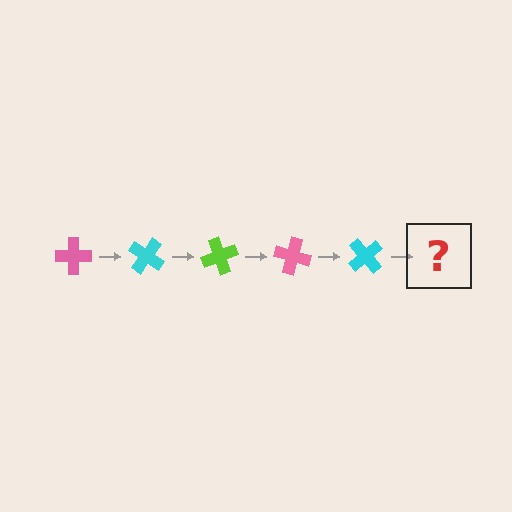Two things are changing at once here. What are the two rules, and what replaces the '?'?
The two rules are that it rotates 35 degrees each step and the color cycles through pink, cyan, and lime. The '?' should be a lime cross, rotated 175 degrees from the start.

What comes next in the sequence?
The next element should be a lime cross, rotated 175 degrees from the start.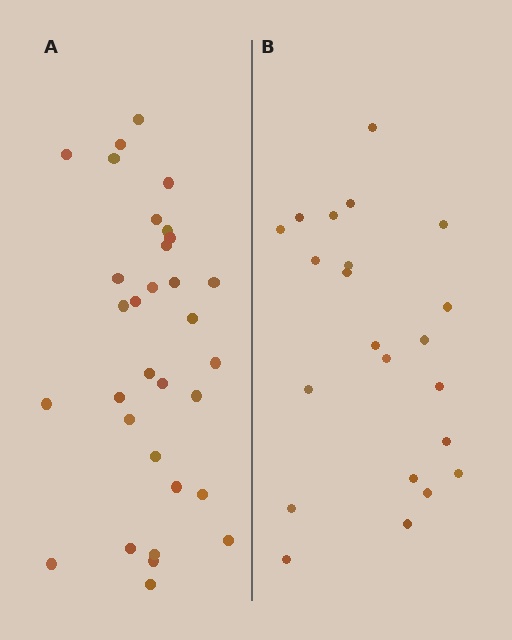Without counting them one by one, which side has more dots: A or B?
Region A (the left region) has more dots.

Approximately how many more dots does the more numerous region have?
Region A has roughly 10 or so more dots than region B.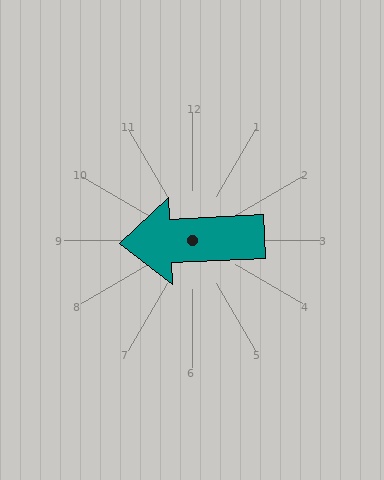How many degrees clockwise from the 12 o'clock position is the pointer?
Approximately 267 degrees.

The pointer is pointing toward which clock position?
Roughly 9 o'clock.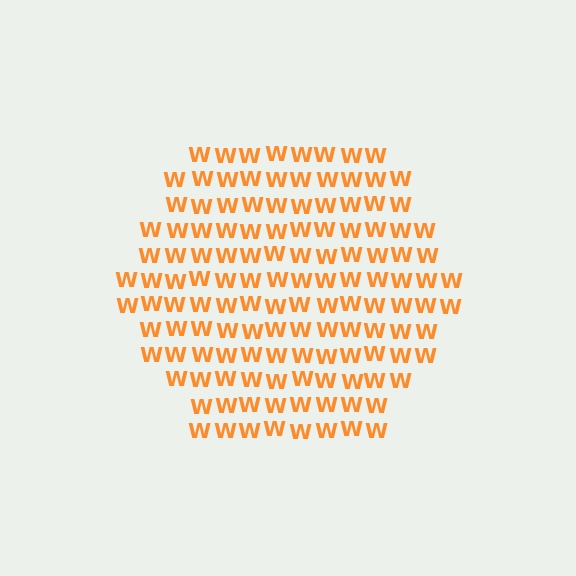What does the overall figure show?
The overall figure shows a hexagon.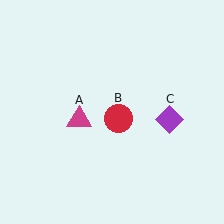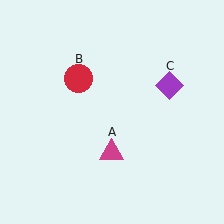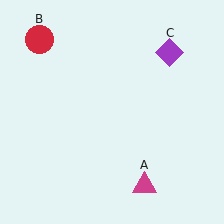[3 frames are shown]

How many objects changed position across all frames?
3 objects changed position: magenta triangle (object A), red circle (object B), purple diamond (object C).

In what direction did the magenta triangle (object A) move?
The magenta triangle (object A) moved down and to the right.